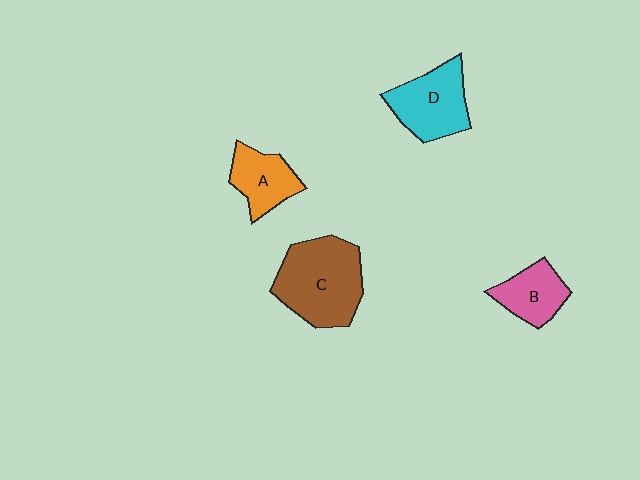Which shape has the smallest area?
Shape B (pink).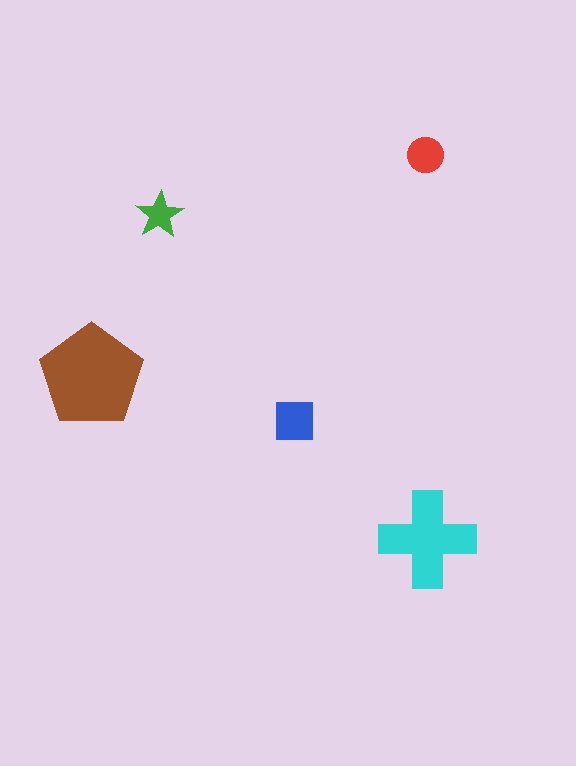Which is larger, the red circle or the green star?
The red circle.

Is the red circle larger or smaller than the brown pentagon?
Smaller.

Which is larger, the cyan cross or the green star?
The cyan cross.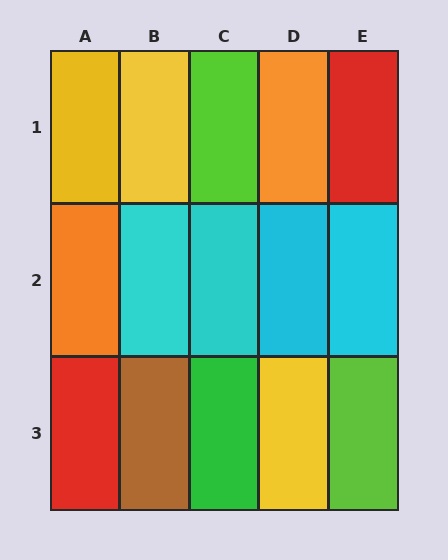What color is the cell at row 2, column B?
Cyan.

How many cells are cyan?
4 cells are cyan.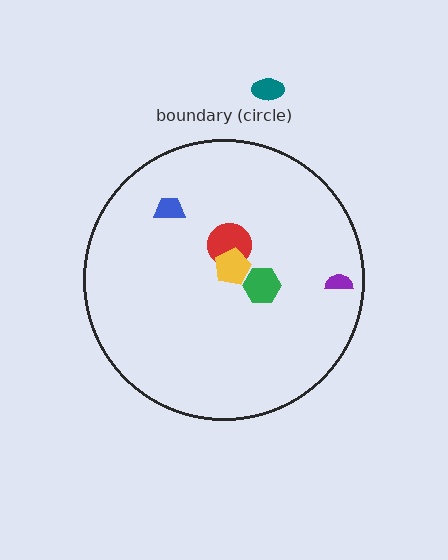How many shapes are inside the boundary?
5 inside, 1 outside.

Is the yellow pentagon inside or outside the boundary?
Inside.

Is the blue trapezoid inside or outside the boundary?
Inside.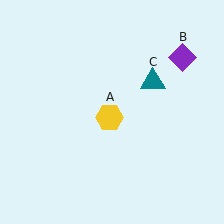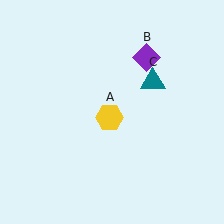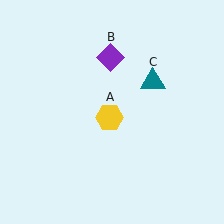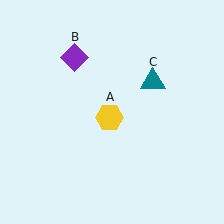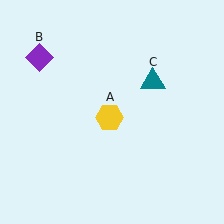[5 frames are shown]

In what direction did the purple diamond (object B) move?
The purple diamond (object B) moved left.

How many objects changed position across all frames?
1 object changed position: purple diamond (object B).